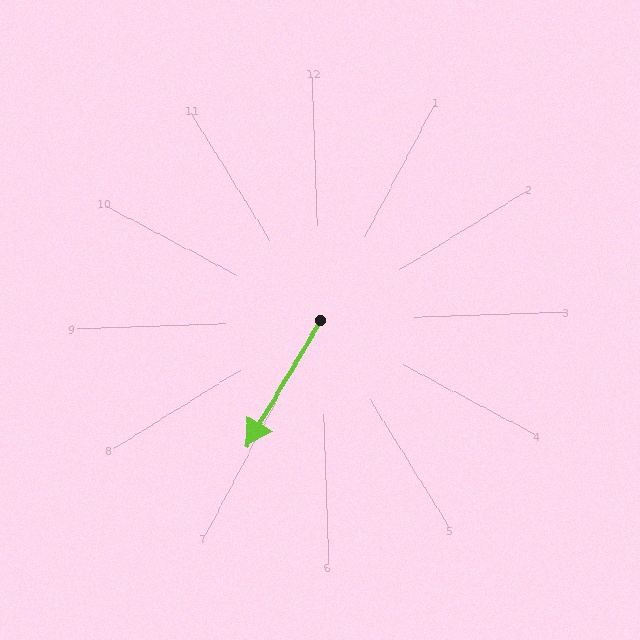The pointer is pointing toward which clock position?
Roughly 7 o'clock.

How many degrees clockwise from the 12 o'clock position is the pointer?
Approximately 212 degrees.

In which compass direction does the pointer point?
Southwest.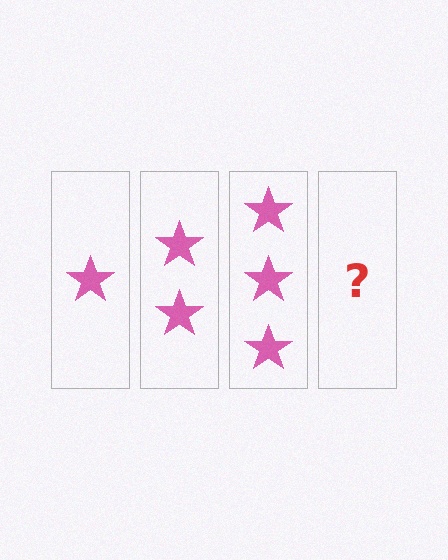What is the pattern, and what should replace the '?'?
The pattern is that each step adds one more star. The '?' should be 4 stars.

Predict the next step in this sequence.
The next step is 4 stars.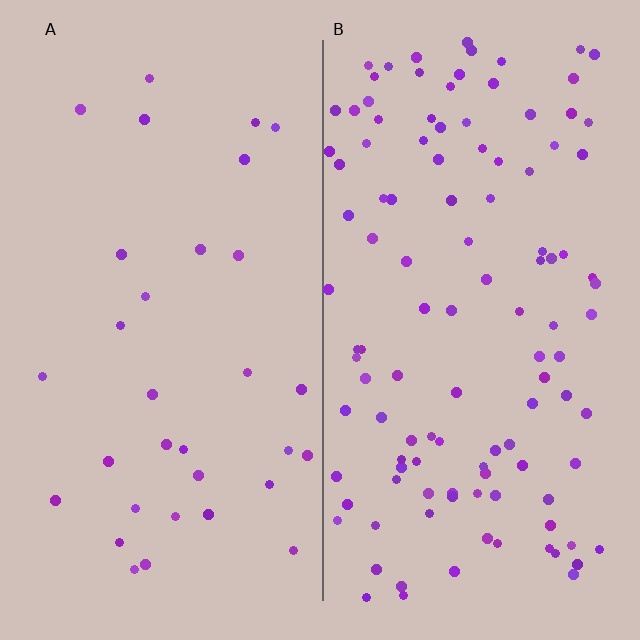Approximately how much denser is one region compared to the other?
Approximately 3.6× — region B over region A.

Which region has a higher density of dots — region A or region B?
B (the right).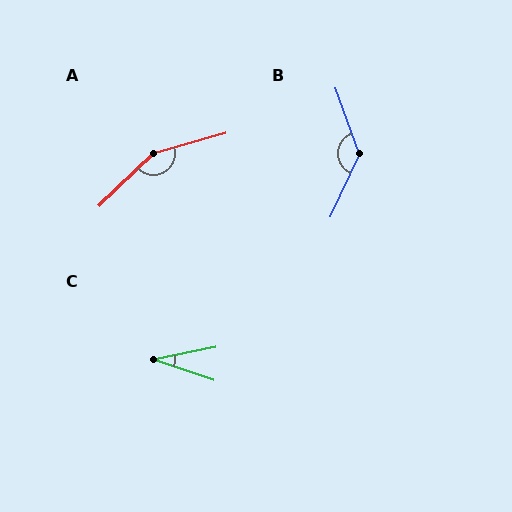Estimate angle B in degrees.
Approximately 135 degrees.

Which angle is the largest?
A, at approximately 152 degrees.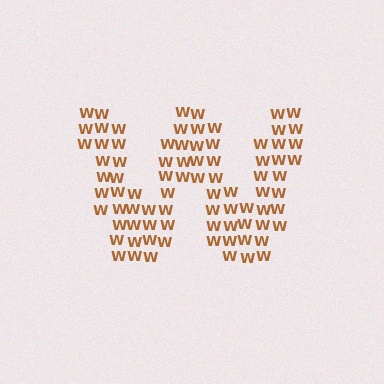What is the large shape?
The large shape is the letter W.